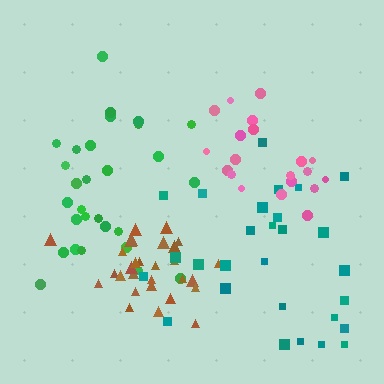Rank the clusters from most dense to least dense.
brown, green, pink, teal.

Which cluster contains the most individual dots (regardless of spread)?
Green (29).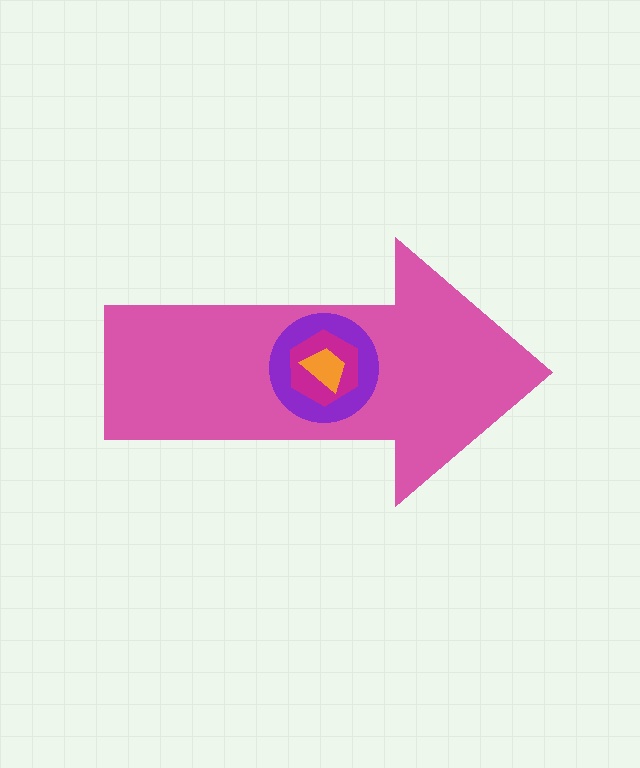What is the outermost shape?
The pink arrow.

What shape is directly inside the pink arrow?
The purple circle.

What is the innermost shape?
The orange trapezoid.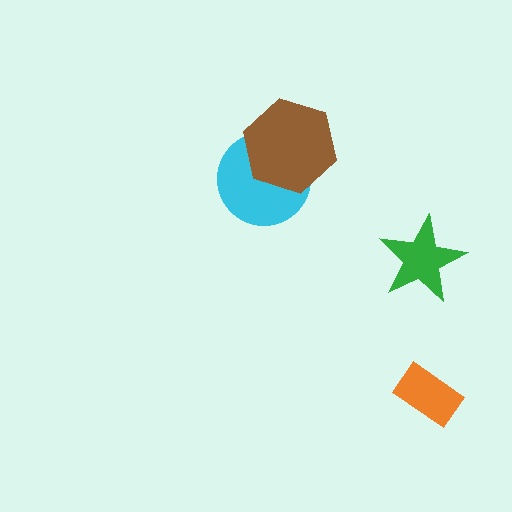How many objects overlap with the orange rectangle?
0 objects overlap with the orange rectangle.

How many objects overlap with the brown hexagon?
1 object overlaps with the brown hexagon.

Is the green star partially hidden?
No, no other shape covers it.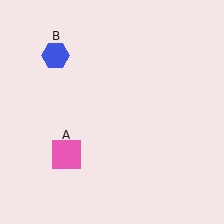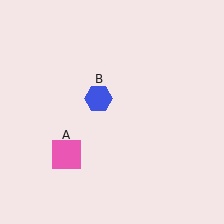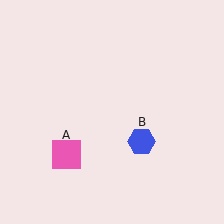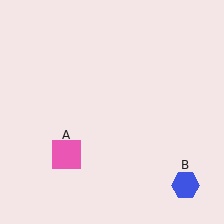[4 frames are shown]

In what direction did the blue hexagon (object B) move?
The blue hexagon (object B) moved down and to the right.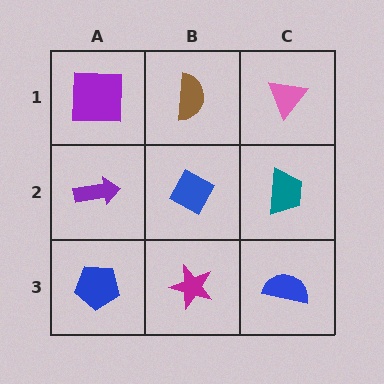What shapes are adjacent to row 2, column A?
A purple square (row 1, column A), a blue pentagon (row 3, column A), a blue diamond (row 2, column B).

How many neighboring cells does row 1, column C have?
2.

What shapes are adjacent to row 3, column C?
A teal trapezoid (row 2, column C), a magenta star (row 3, column B).